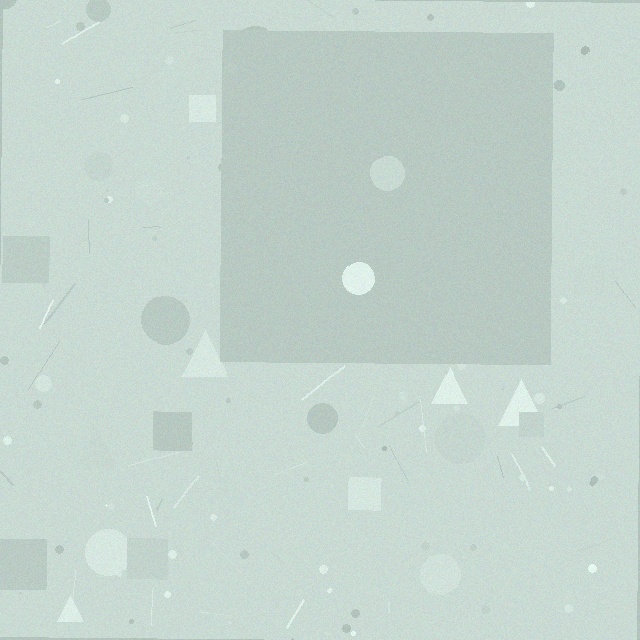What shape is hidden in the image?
A square is hidden in the image.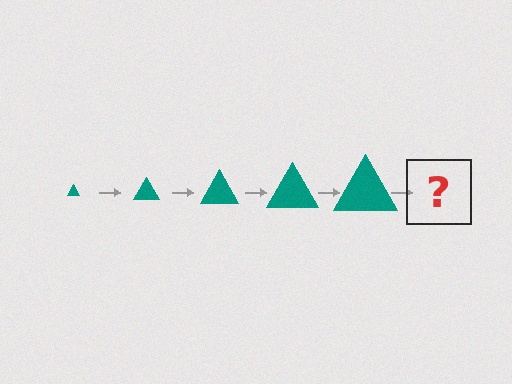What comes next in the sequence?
The next element should be a teal triangle, larger than the previous one.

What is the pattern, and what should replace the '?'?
The pattern is that the triangle gets progressively larger each step. The '?' should be a teal triangle, larger than the previous one.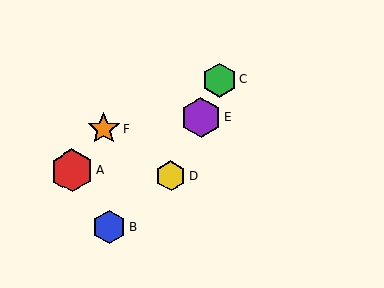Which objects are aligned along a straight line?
Objects C, D, E are aligned along a straight line.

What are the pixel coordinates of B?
Object B is at (109, 227).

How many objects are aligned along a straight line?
3 objects (C, D, E) are aligned along a straight line.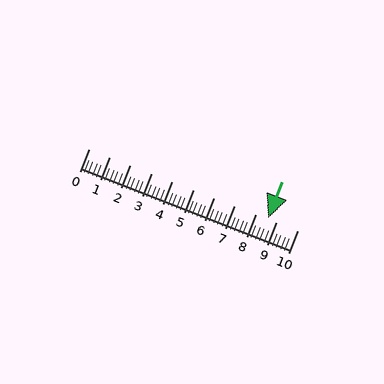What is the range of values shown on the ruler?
The ruler shows values from 0 to 10.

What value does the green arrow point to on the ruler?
The green arrow points to approximately 8.6.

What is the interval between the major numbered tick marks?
The major tick marks are spaced 1 units apart.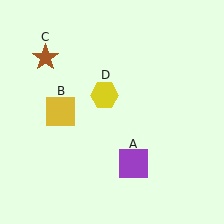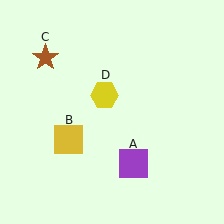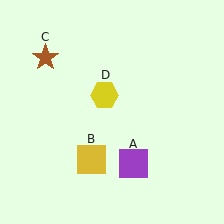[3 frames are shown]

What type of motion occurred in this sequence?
The yellow square (object B) rotated counterclockwise around the center of the scene.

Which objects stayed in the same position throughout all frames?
Purple square (object A) and brown star (object C) and yellow hexagon (object D) remained stationary.